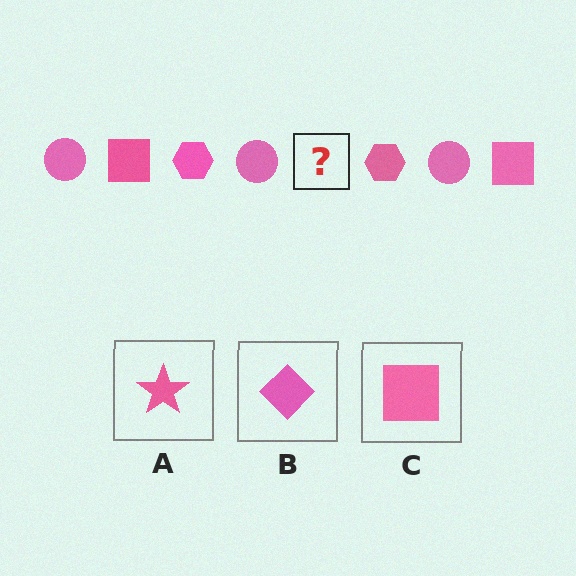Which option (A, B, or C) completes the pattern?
C.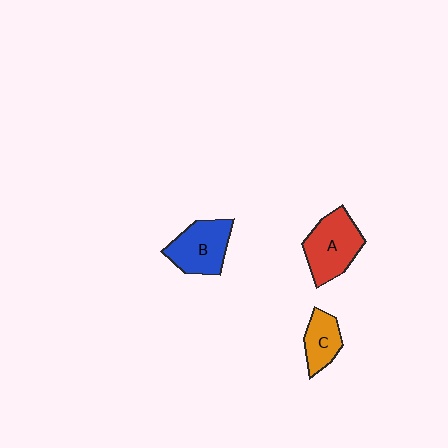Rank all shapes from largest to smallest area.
From largest to smallest: A (red), B (blue), C (orange).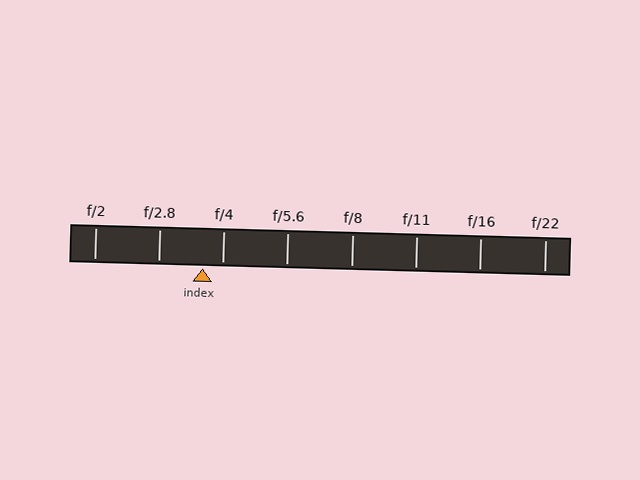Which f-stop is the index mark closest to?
The index mark is closest to f/4.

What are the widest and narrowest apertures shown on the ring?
The widest aperture shown is f/2 and the narrowest is f/22.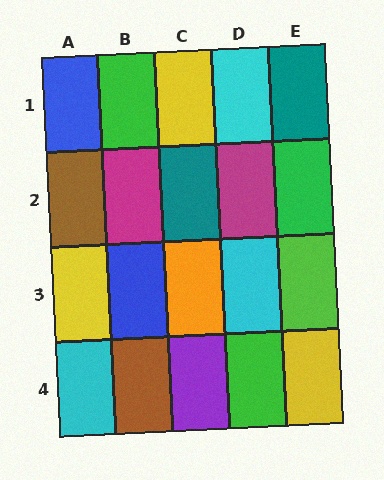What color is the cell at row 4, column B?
Brown.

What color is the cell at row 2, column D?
Magenta.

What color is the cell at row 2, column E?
Green.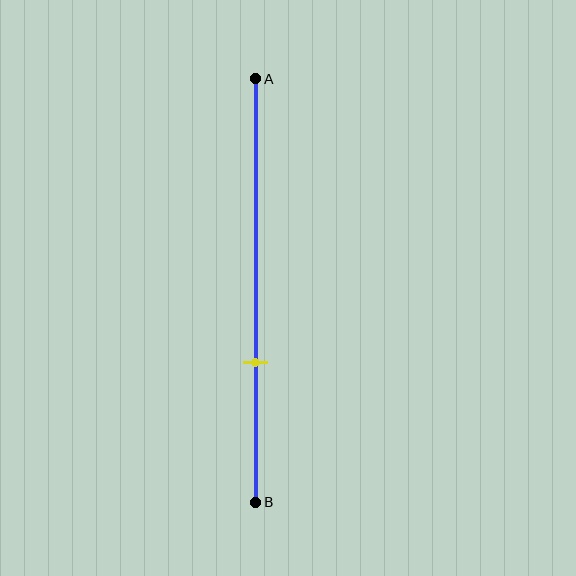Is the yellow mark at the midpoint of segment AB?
No, the mark is at about 65% from A, not at the 50% midpoint.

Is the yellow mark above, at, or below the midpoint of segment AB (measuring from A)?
The yellow mark is below the midpoint of segment AB.